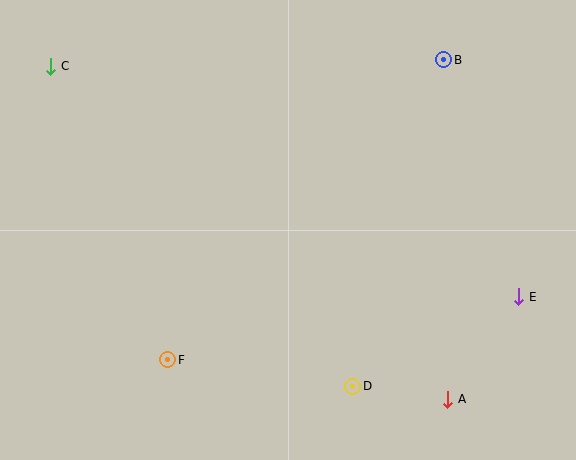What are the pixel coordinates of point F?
Point F is at (168, 360).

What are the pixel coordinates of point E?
Point E is at (519, 297).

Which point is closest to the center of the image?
Point D at (353, 386) is closest to the center.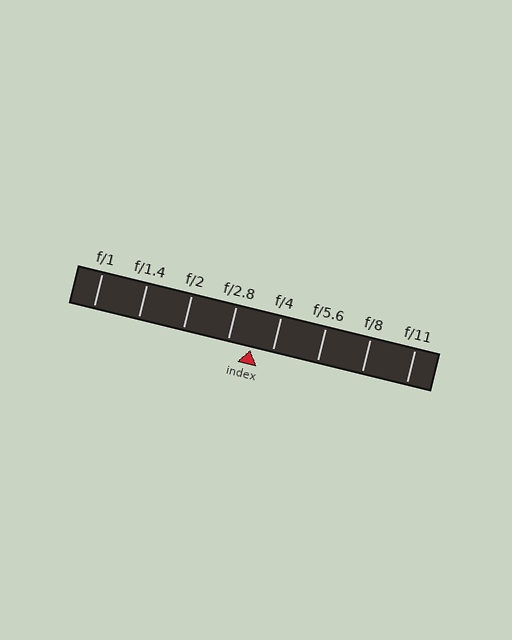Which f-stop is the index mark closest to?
The index mark is closest to f/4.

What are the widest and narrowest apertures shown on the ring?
The widest aperture shown is f/1 and the narrowest is f/11.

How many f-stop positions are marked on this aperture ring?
There are 8 f-stop positions marked.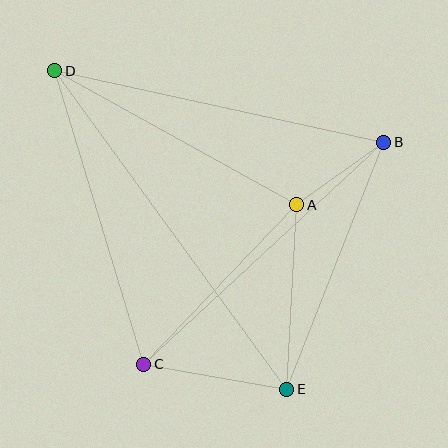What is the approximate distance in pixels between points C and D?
The distance between C and D is approximately 307 pixels.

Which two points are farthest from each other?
Points D and E are farthest from each other.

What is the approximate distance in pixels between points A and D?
The distance between A and D is approximately 277 pixels.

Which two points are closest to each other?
Points A and B are closest to each other.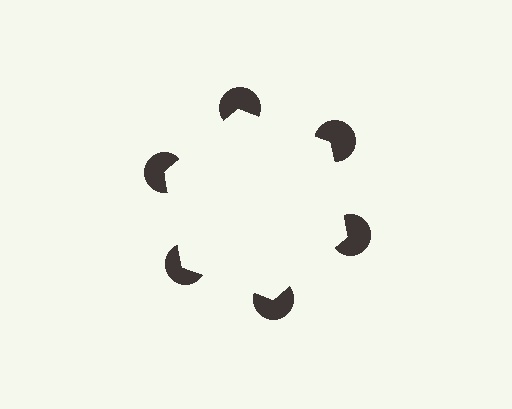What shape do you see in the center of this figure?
An illusory hexagon — its edges are inferred from the aligned wedge cuts in the pac-man discs, not physically drawn.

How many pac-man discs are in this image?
There are 6 — one at each vertex of the illusory hexagon.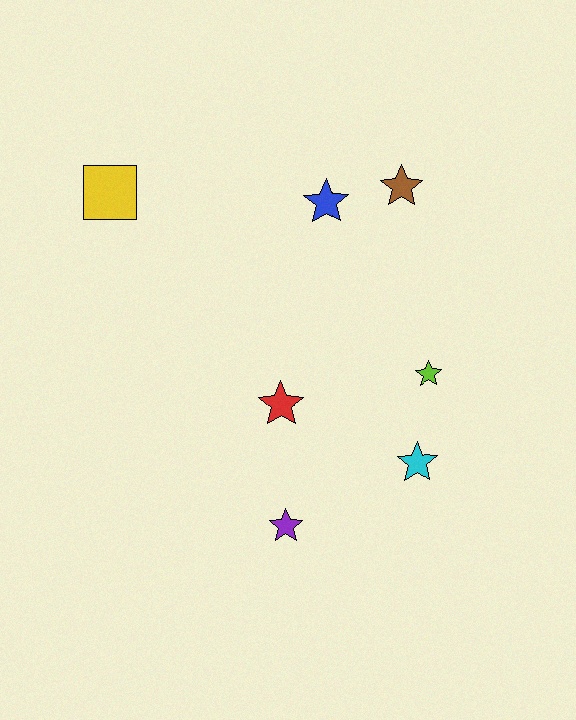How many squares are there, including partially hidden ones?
There is 1 square.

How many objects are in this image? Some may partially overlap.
There are 7 objects.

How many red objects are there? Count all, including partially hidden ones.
There is 1 red object.